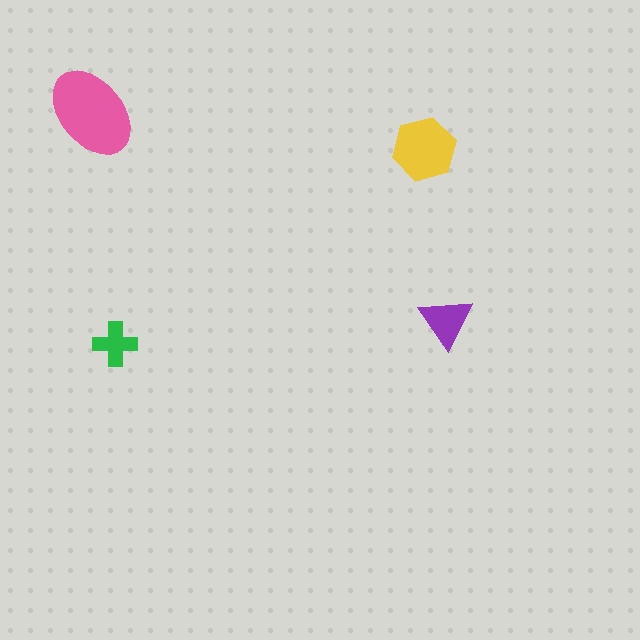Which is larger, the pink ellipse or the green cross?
The pink ellipse.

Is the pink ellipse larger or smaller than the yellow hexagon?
Larger.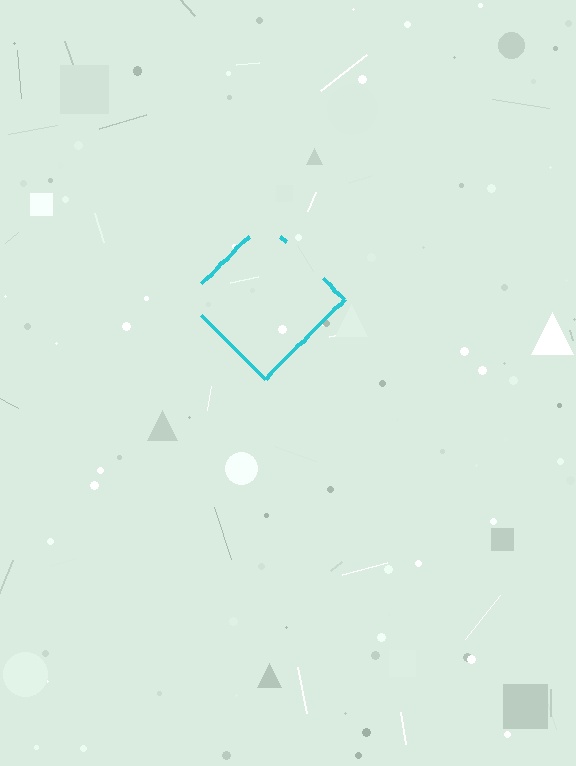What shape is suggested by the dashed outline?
The dashed outline suggests a diamond.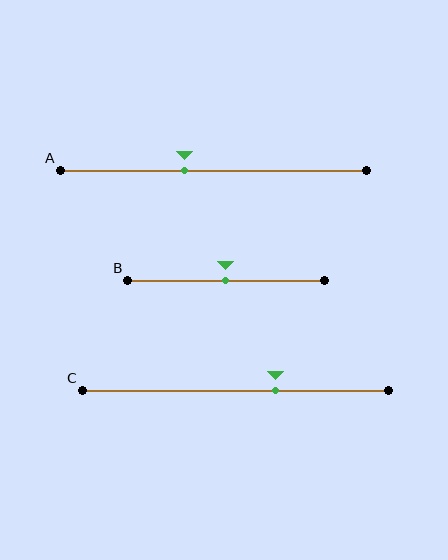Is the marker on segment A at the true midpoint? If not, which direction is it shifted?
No, the marker on segment A is shifted to the left by about 9% of the segment length.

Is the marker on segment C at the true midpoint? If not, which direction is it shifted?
No, the marker on segment C is shifted to the right by about 13% of the segment length.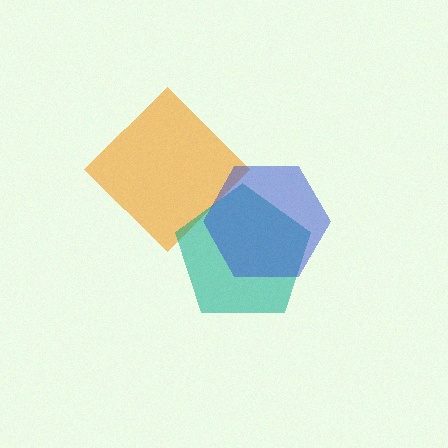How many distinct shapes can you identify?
There are 3 distinct shapes: an orange diamond, a teal pentagon, a blue hexagon.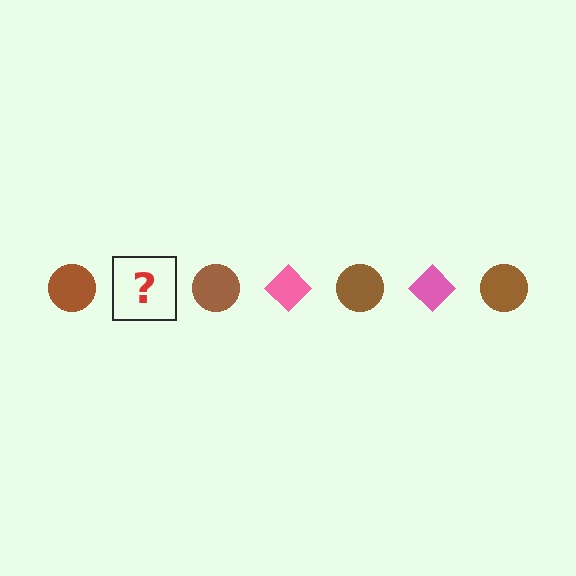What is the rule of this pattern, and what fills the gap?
The rule is that the pattern alternates between brown circle and pink diamond. The gap should be filled with a pink diamond.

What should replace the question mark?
The question mark should be replaced with a pink diamond.